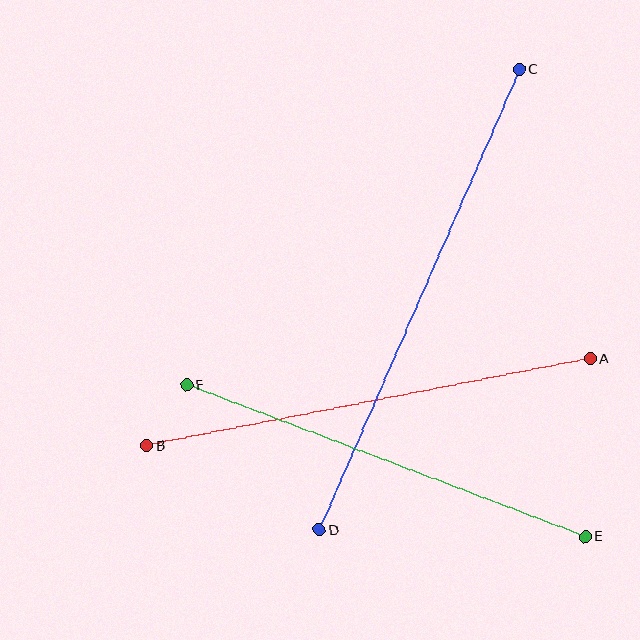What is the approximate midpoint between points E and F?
The midpoint is at approximately (386, 461) pixels.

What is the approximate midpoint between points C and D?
The midpoint is at approximately (419, 300) pixels.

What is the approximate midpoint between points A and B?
The midpoint is at approximately (368, 402) pixels.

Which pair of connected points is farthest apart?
Points C and D are farthest apart.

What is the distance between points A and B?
The distance is approximately 452 pixels.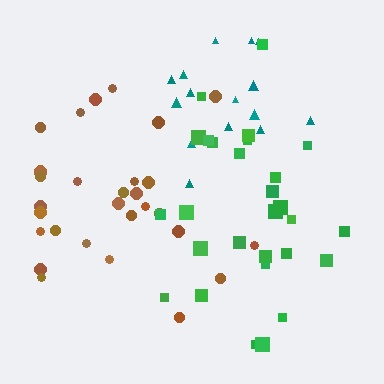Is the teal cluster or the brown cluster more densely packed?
Brown.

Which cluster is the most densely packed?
Brown.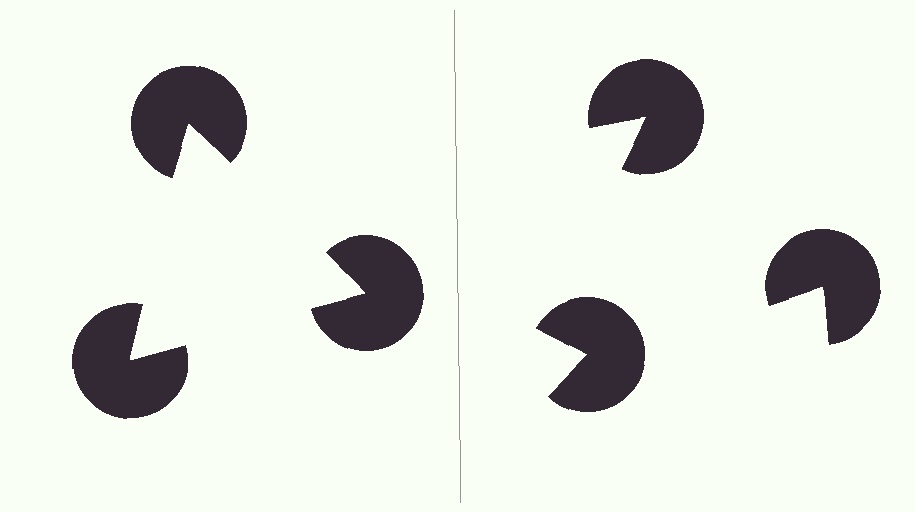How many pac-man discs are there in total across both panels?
6 — 3 on each side.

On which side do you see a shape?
An illusory triangle appears on the left side. On the right side the wedge cuts are rotated, so no coherent shape forms.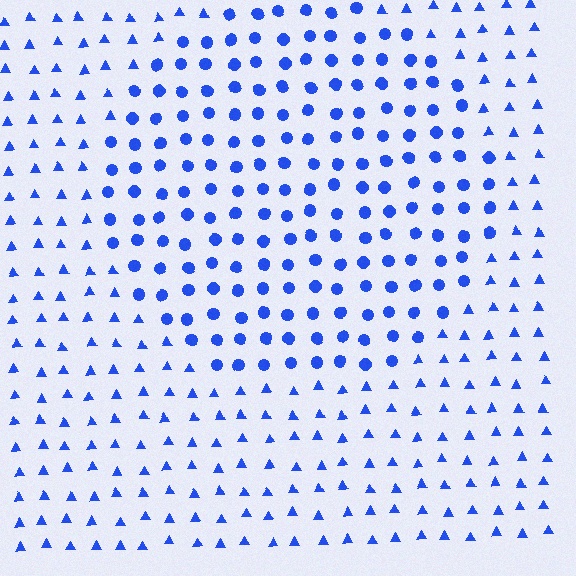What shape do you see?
I see a circle.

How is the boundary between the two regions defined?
The boundary is defined by a change in element shape: circles inside vs. triangles outside. All elements share the same color and spacing.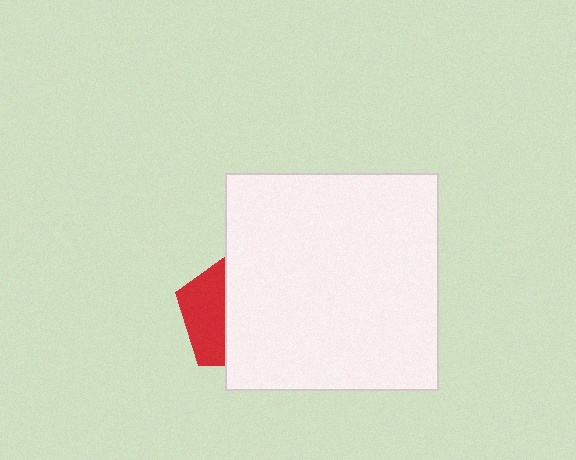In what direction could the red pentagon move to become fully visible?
The red pentagon could move left. That would shift it out from behind the white rectangle entirely.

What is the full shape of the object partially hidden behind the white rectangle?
The partially hidden object is a red pentagon.